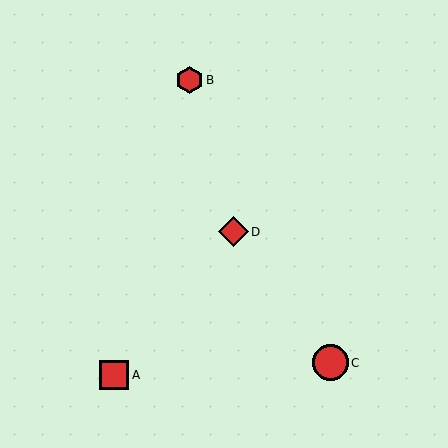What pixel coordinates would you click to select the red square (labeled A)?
Click at (114, 375) to select the red square A.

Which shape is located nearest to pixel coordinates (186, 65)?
The red hexagon (labeled B) at (190, 80) is nearest to that location.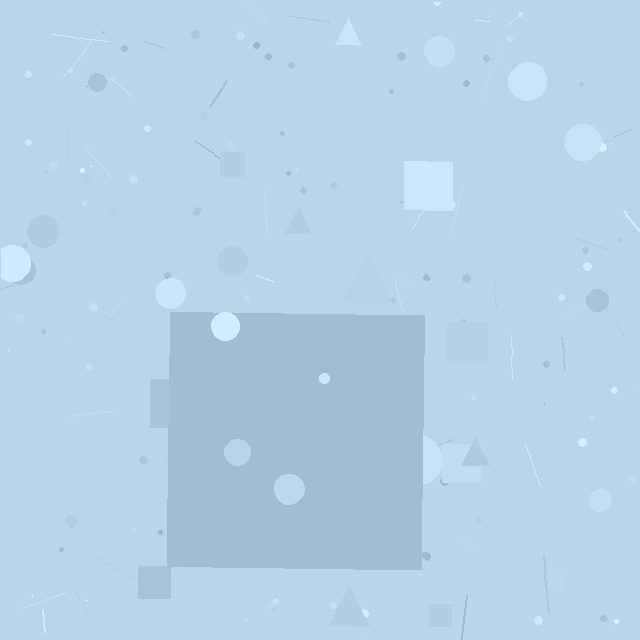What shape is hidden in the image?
A square is hidden in the image.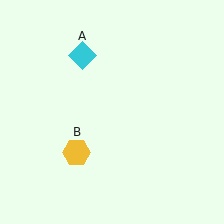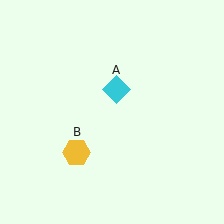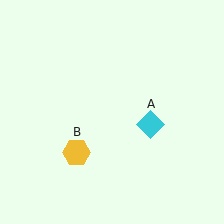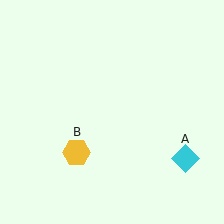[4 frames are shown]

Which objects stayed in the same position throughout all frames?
Yellow hexagon (object B) remained stationary.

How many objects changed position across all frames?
1 object changed position: cyan diamond (object A).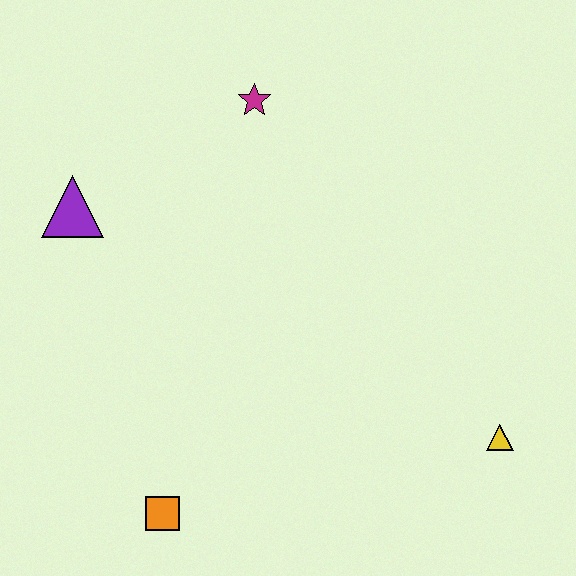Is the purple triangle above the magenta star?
No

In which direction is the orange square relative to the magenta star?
The orange square is below the magenta star.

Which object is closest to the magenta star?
The purple triangle is closest to the magenta star.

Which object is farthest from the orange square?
The magenta star is farthest from the orange square.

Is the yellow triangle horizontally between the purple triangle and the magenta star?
No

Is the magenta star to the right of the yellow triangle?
No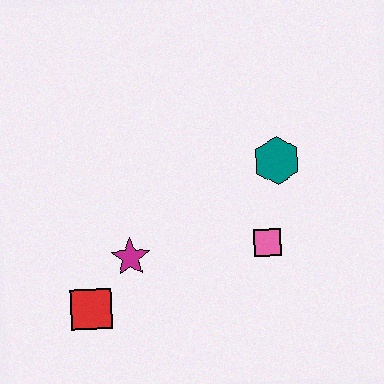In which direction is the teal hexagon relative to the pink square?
The teal hexagon is above the pink square.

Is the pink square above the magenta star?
Yes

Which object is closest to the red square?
The magenta star is closest to the red square.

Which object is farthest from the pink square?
The red square is farthest from the pink square.